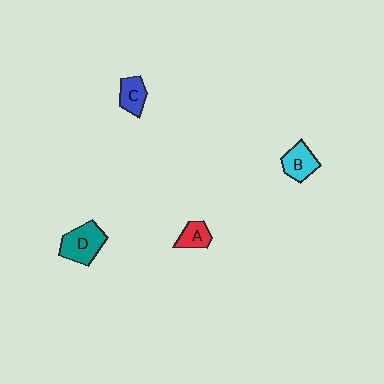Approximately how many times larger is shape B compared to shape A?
Approximately 1.3 times.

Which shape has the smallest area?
Shape A (red).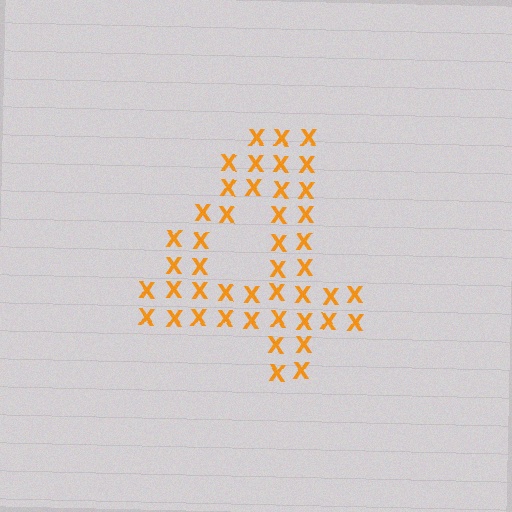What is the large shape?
The large shape is the digit 4.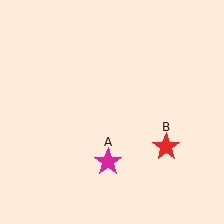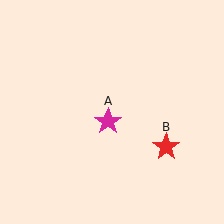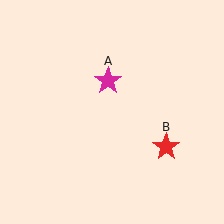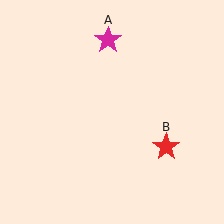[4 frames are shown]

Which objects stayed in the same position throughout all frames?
Red star (object B) remained stationary.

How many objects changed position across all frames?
1 object changed position: magenta star (object A).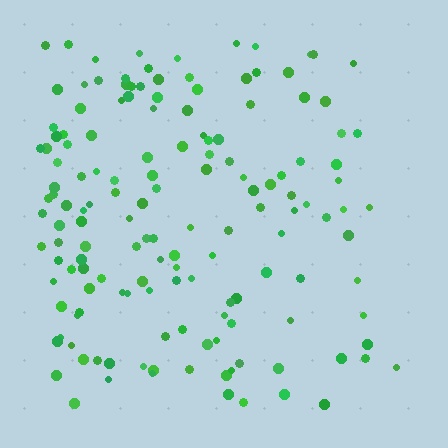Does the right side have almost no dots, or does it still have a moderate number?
Still a moderate number, just noticeably fewer than the left.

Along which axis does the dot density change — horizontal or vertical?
Horizontal.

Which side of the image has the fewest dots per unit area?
The right.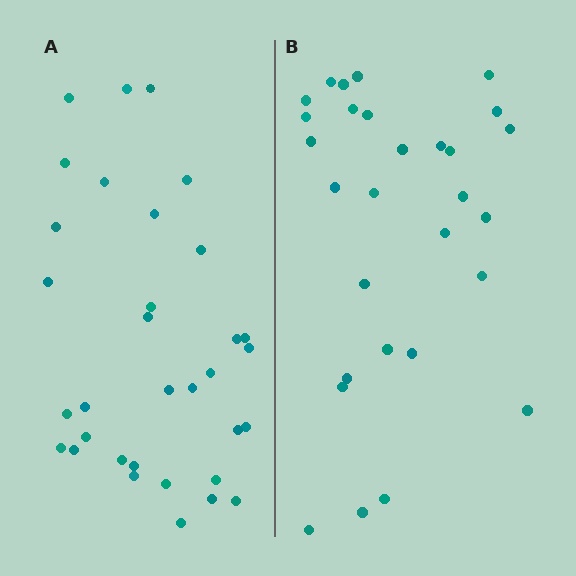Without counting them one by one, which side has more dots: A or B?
Region A (the left region) has more dots.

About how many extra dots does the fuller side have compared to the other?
Region A has about 4 more dots than region B.